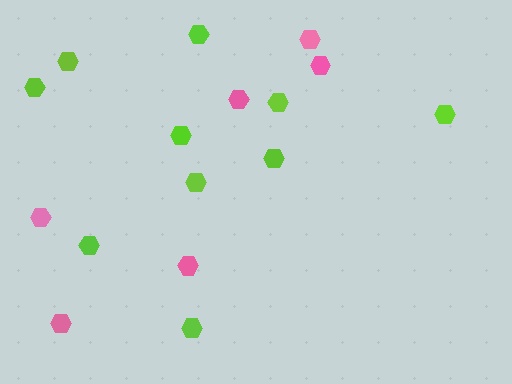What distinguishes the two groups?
There are 2 groups: one group of lime hexagons (10) and one group of pink hexagons (6).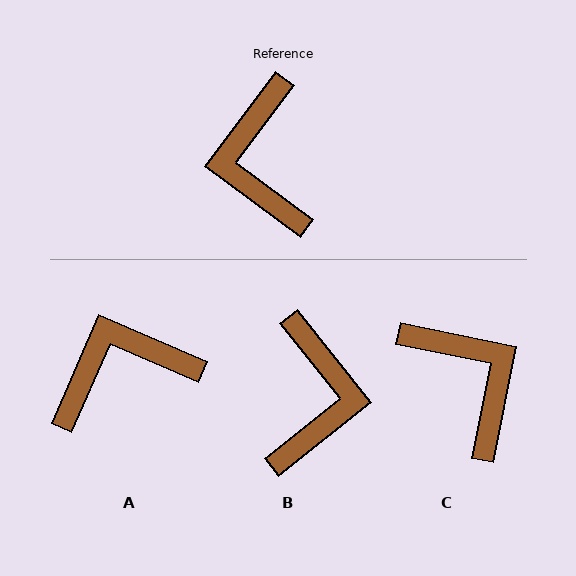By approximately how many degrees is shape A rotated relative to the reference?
Approximately 77 degrees clockwise.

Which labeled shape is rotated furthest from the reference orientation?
B, about 165 degrees away.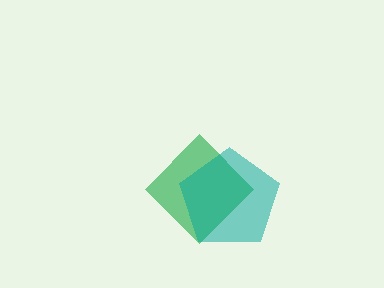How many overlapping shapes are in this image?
There are 2 overlapping shapes in the image.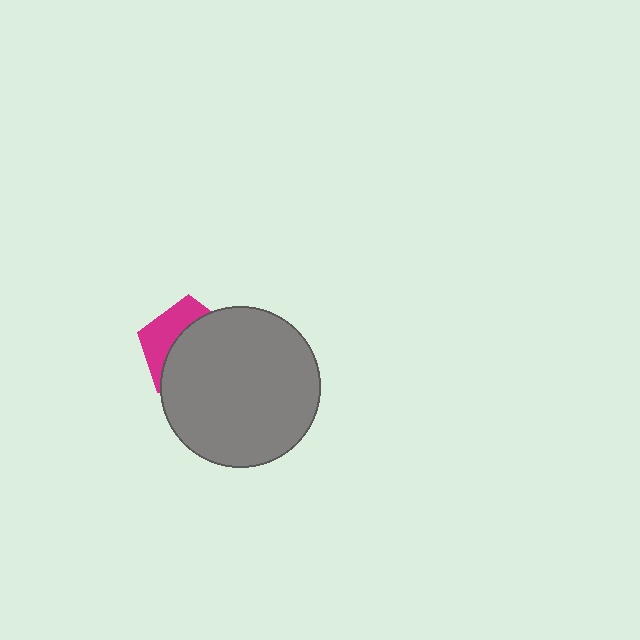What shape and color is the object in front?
The object in front is a gray circle.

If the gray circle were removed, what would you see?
You would see the complete magenta pentagon.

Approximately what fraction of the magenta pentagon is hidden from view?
Roughly 65% of the magenta pentagon is hidden behind the gray circle.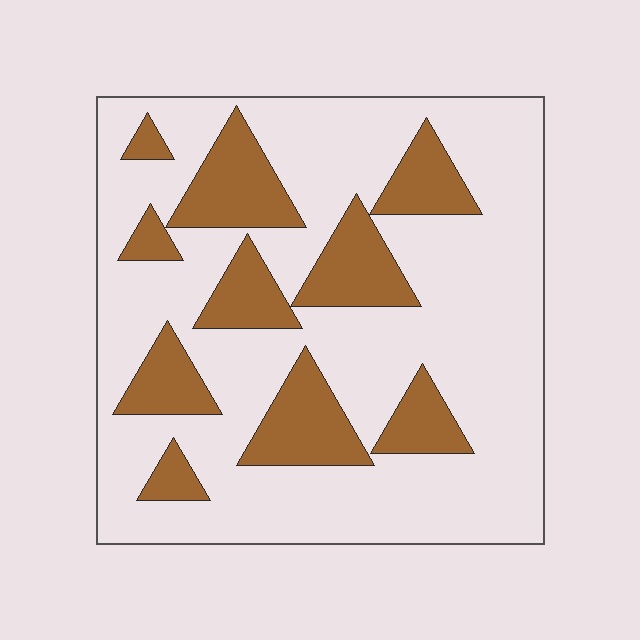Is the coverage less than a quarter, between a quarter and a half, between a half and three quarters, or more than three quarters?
Between a quarter and a half.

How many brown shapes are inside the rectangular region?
10.